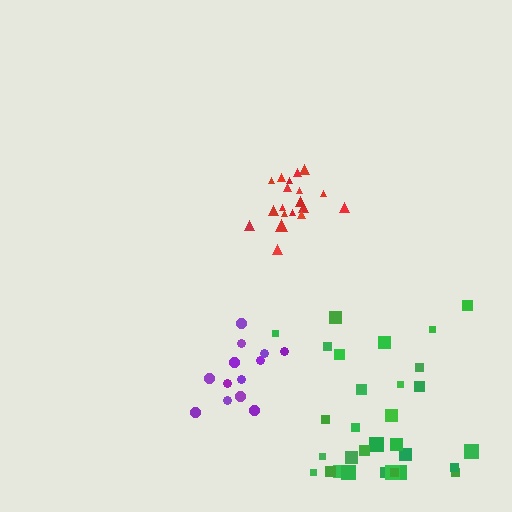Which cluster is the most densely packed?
Red.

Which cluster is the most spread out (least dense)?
Purple.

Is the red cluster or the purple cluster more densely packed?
Red.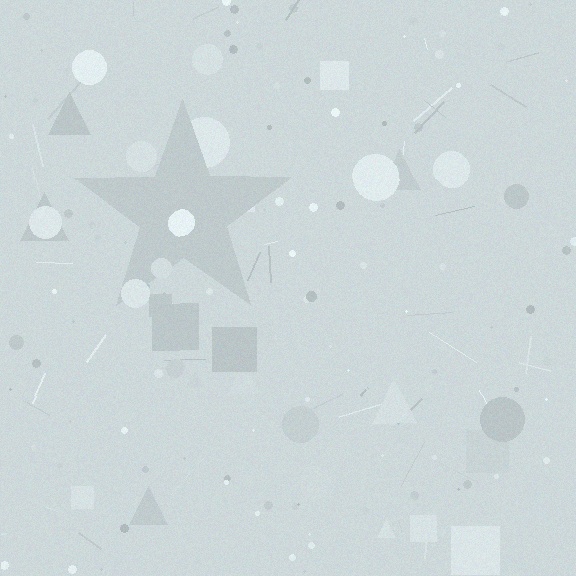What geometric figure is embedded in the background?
A star is embedded in the background.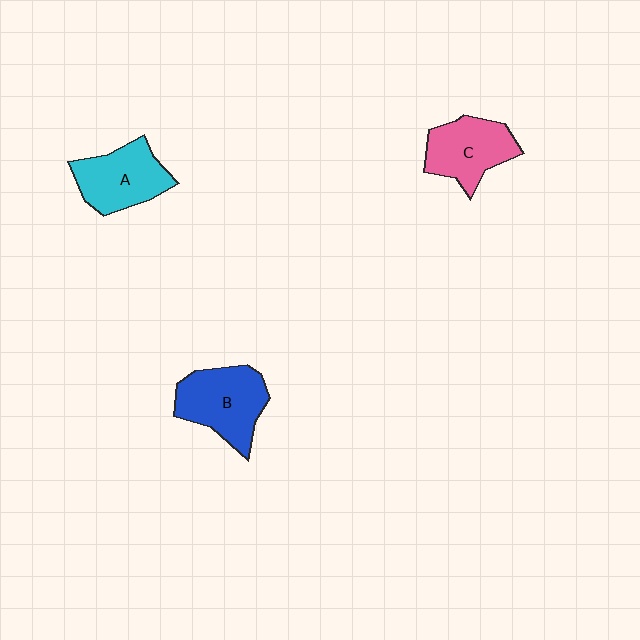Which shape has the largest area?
Shape B (blue).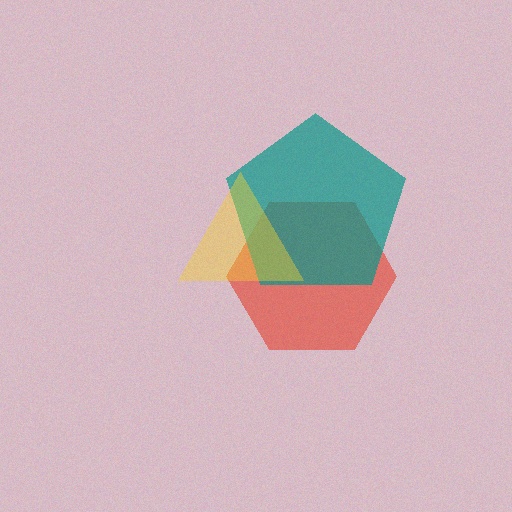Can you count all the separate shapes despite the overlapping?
Yes, there are 3 separate shapes.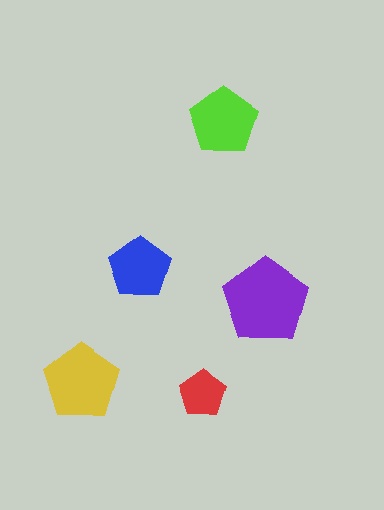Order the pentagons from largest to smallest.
the purple one, the yellow one, the lime one, the blue one, the red one.